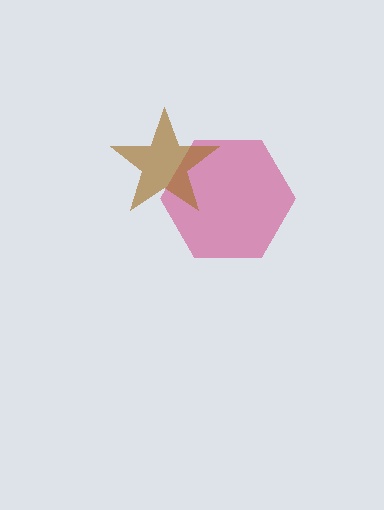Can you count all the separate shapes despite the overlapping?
Yes, there are 2 separate shapes.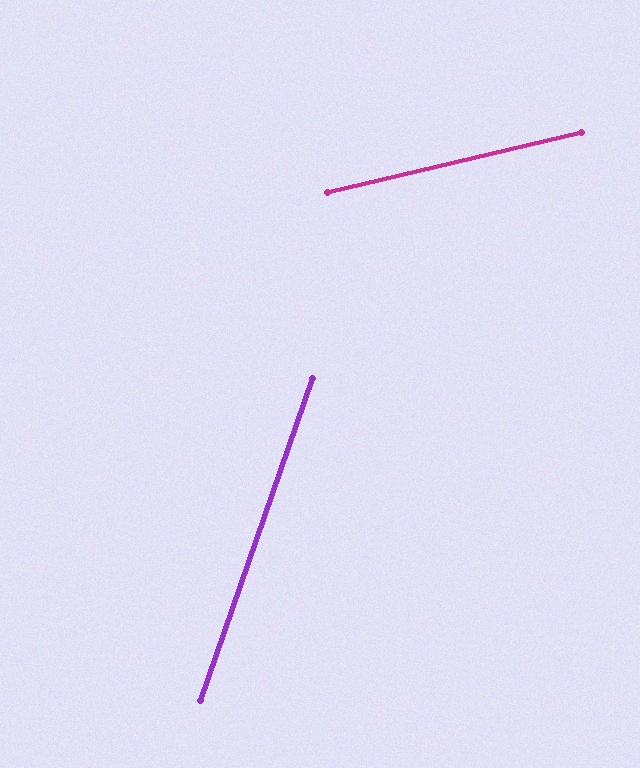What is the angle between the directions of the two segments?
Approximately 58 degrees.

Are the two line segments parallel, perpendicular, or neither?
Neither parallel nor perpendicular — they differ by about 58°.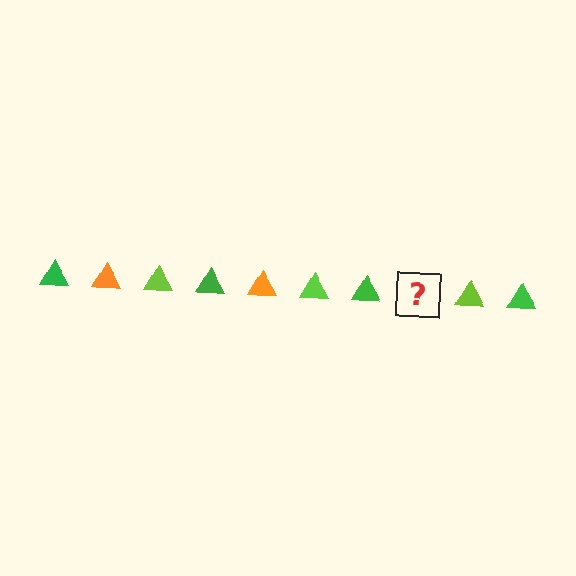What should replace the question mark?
The question mark should be replaced with an orange triangle.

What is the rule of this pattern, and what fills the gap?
The rule is that the pattern cycles through green, orange, lime triangles. The gap should be filled with an orange triangle.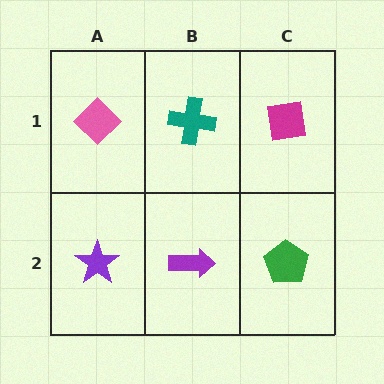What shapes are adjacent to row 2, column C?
A magenta square (row 1, column C), a purple arrow (row 2, column B).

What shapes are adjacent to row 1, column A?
A purple star (row 2, column A), a teal cross (row 1, column B).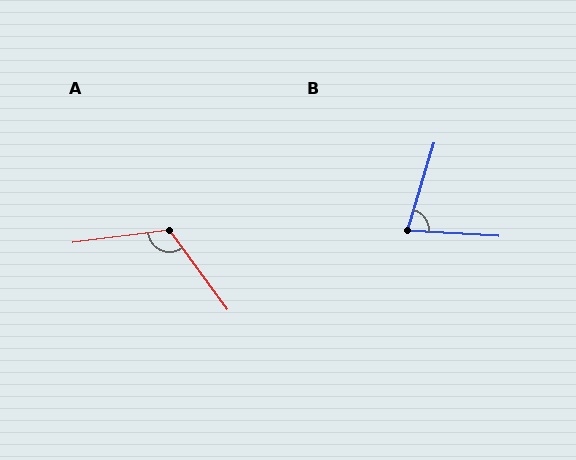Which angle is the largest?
A, at approximately 119 degrees.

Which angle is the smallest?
B, at approximately 76 degrees.